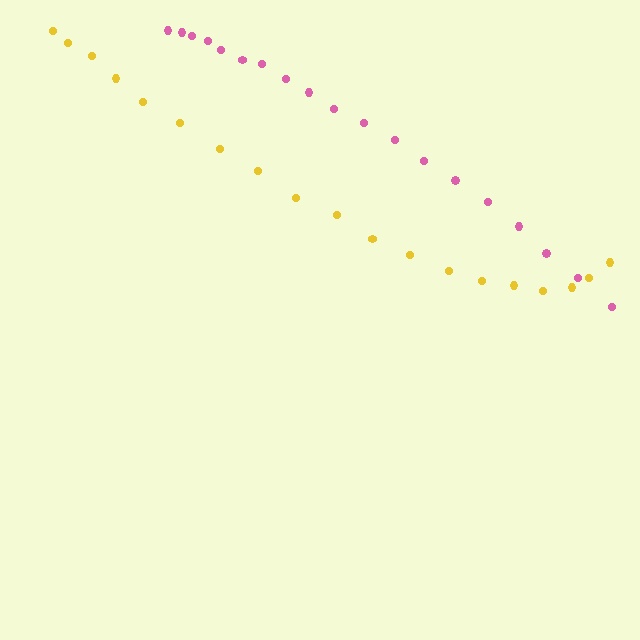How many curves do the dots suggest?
There are 2 distinct paths.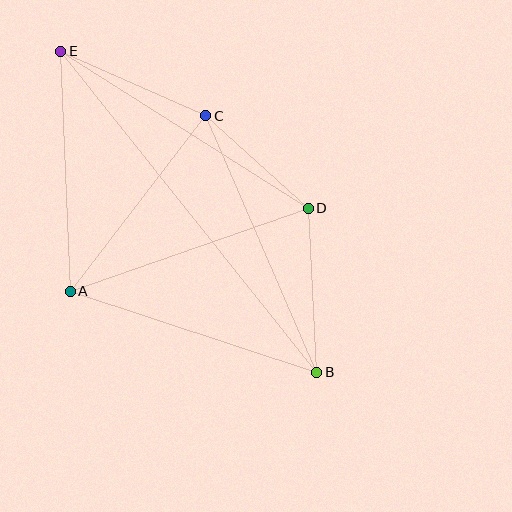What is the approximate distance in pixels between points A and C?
The distance between A and C is approximately 222 pixels.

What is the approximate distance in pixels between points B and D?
The distance between B and D is approximately 164 pixels.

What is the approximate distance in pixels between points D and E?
The distance between D and E is approximately 293 pixels.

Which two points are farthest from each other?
Points B and E are farthest from each other.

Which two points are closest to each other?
Points C and D are closest to each other.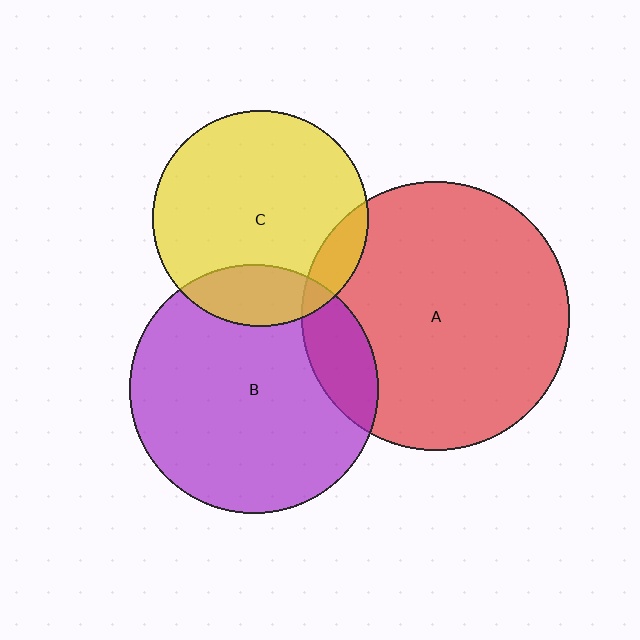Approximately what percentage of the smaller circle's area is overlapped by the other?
Approximately 10%.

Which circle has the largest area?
Circle A (red).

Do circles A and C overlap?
Yes.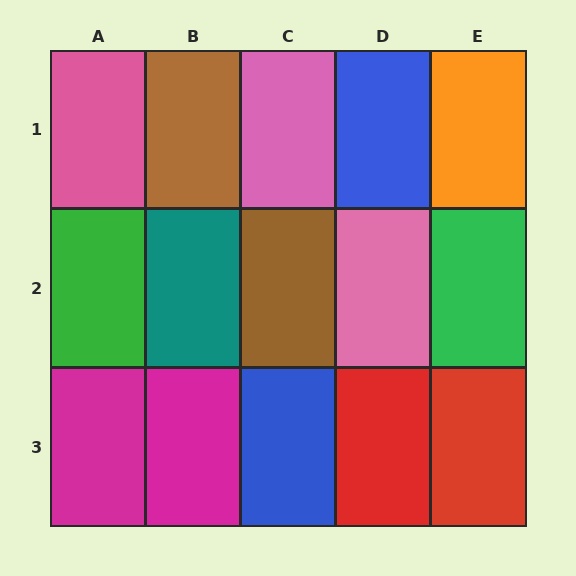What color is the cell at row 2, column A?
Green.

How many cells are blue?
2 cells are blue.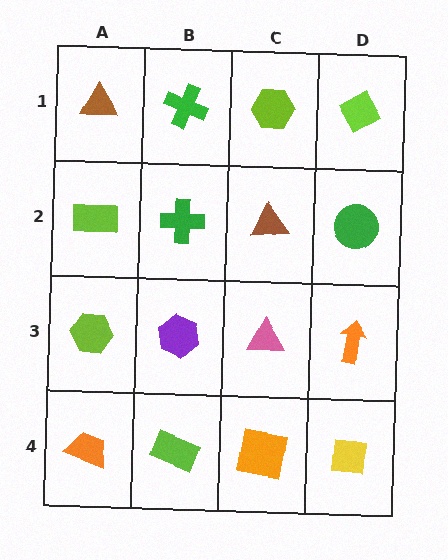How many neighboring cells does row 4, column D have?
2.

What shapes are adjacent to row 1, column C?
A brown triangle (row 2, column C), a green cross (row 1, column B), a lime diamond (row 1, column D).